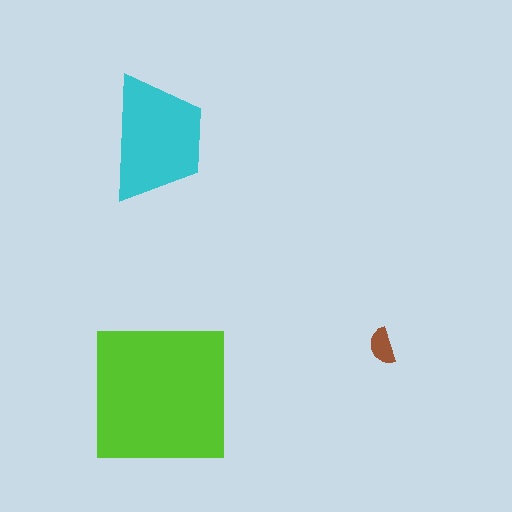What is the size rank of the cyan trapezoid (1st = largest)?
2nd.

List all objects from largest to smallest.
The lime square, the cyan trapezoid, the brown semicircle.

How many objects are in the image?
There are 3 objects in the image.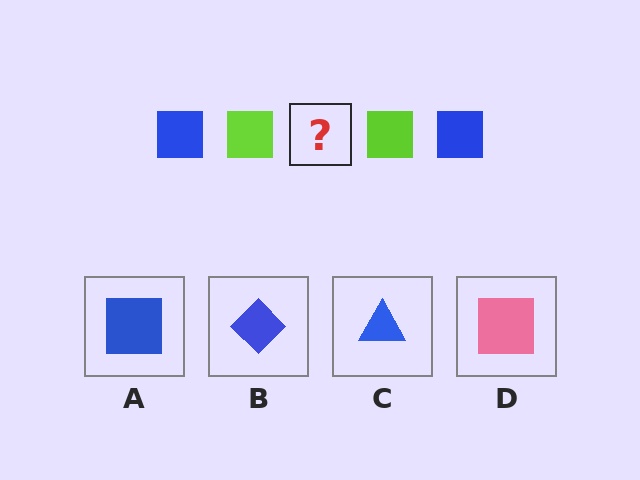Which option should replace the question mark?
Option A.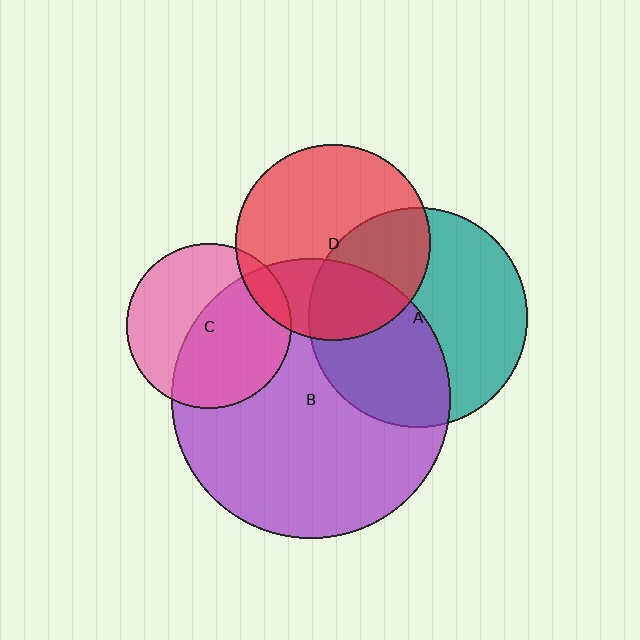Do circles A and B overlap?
Yes.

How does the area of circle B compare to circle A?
Approximately 1.6 times.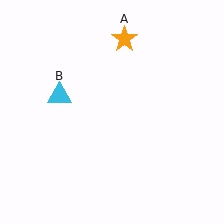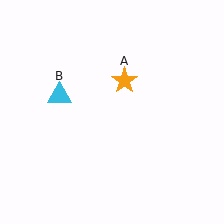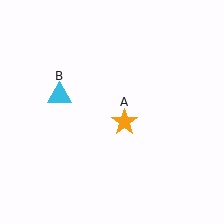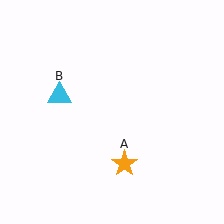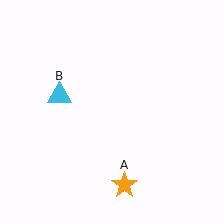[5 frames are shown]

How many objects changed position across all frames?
1 object changed position: orange star (object A).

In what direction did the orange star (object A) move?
The orange star (object A) moved down.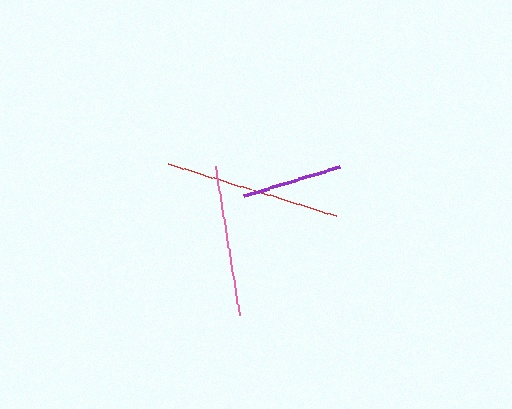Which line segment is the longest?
The red line is the longest at approximately 177 pixels.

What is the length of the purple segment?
The purple segment is approximately 100 pixels long.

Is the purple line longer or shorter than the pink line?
The pink line is longer than the purple line.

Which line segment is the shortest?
The purple line is the shortest at approximately 100 pixels.